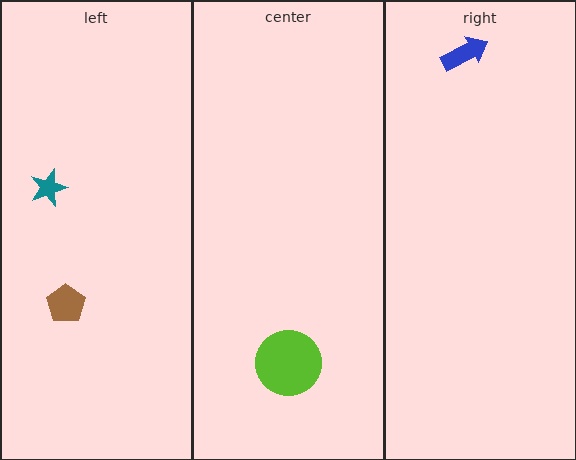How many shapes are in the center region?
1.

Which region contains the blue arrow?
The right region.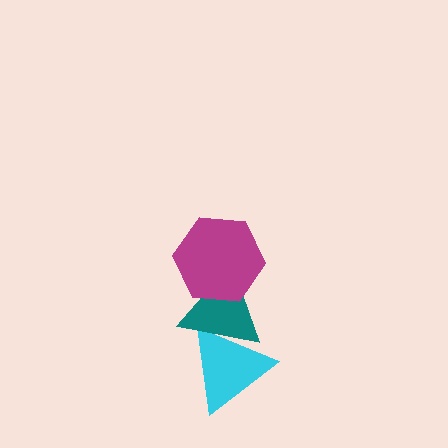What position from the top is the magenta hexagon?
The magenta hexagon is 1st from the top.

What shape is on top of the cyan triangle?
The teal triangle is on top of the cyan triangle.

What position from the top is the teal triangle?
The teal triangle is 2nd from the top.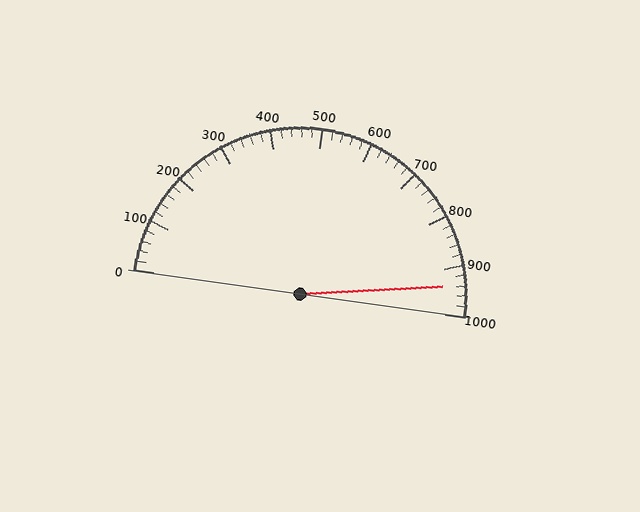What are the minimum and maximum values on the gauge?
The gauge ranges from 0 to 1000.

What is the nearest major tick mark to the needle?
The nearest major tick mark is 900.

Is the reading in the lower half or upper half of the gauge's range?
The reading is in the upper half of the range (0 to 1000).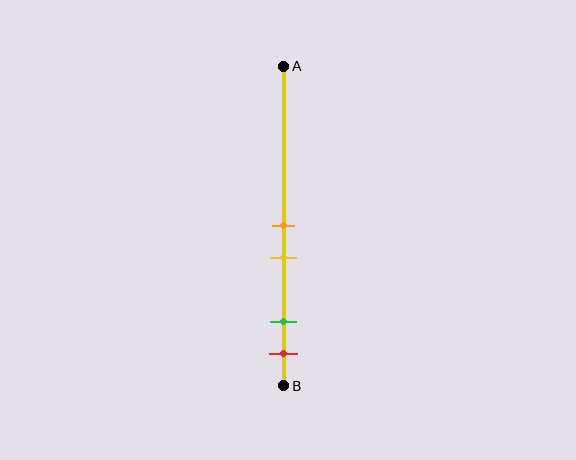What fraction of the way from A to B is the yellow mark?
The yellow mark is approximately 60% (0.6) of the way from A to B.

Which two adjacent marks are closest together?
The orange and yellow marks are the closest adjacent pair.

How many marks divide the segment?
There are 4 marks dividing the segment.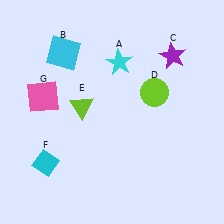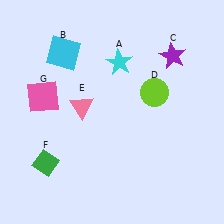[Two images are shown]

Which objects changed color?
E changed from lime to pink. F changed from cyan to green.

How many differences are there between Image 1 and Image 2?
There are 2 differences between the two images.